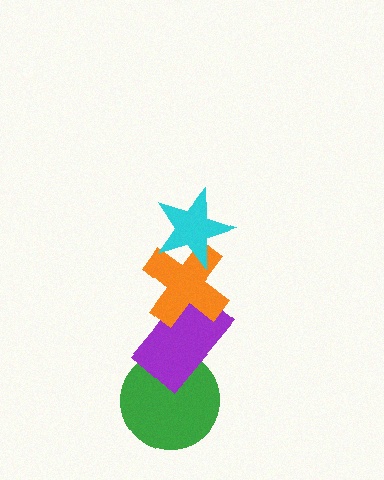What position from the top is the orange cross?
The orange cross is 2nd from the top.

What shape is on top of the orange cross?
The cyan star is on top of the orange cross.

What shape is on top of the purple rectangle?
The orange cross is on top of the purple rectangle.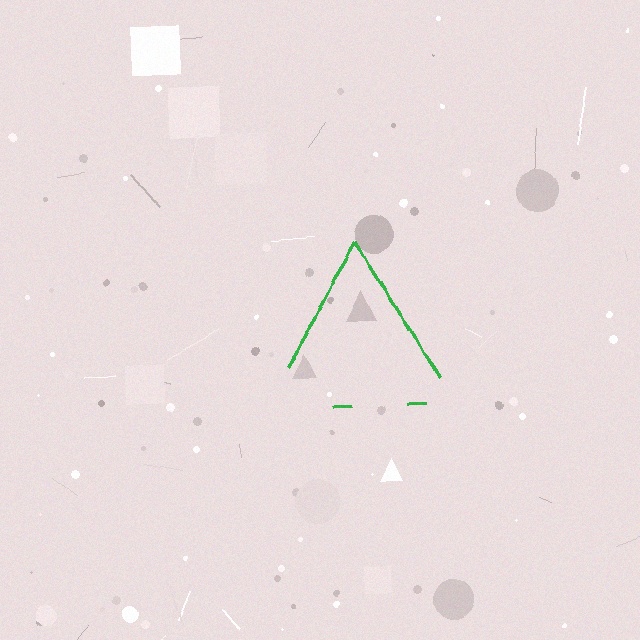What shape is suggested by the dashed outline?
The dashed outline suggests a triangle.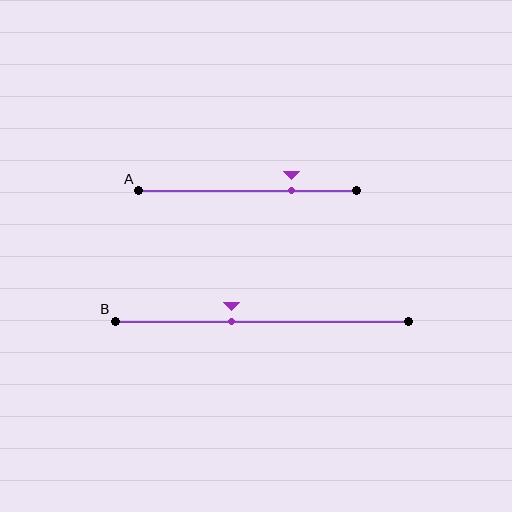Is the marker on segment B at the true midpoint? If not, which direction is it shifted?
No, the marker on segment B is shifted to the left by about 10% of the segment length.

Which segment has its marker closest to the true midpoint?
Segment B has its marker closest to the true midpoint.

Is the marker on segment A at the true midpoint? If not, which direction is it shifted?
No, the marker on segment A is shifted to the right by about 20% of the segment length.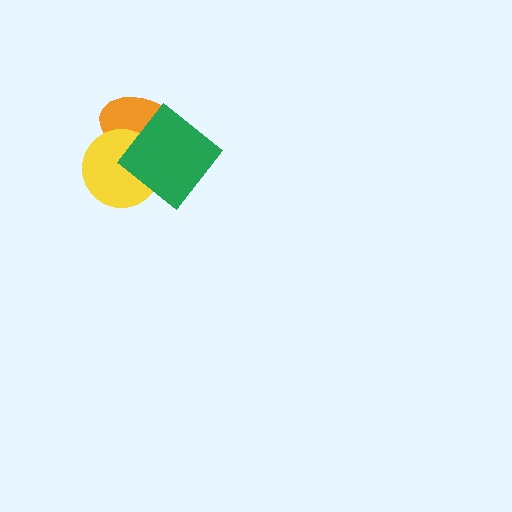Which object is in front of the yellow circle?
The green diamond is in front of the yellow circle.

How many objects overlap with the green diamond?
2 objects overlap with the green diamond.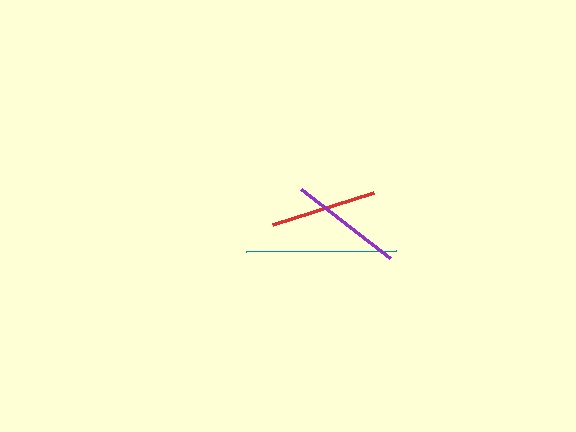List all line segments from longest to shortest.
From longest to shortest: teal, purple, red.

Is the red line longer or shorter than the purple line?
The purple line is longer than the red line.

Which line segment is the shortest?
The red line is the shortest at approximately 106 pixels.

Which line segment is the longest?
The teal line is the longest at approximately 150 pixels.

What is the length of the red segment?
The red segment is approximately 106 pixels long.